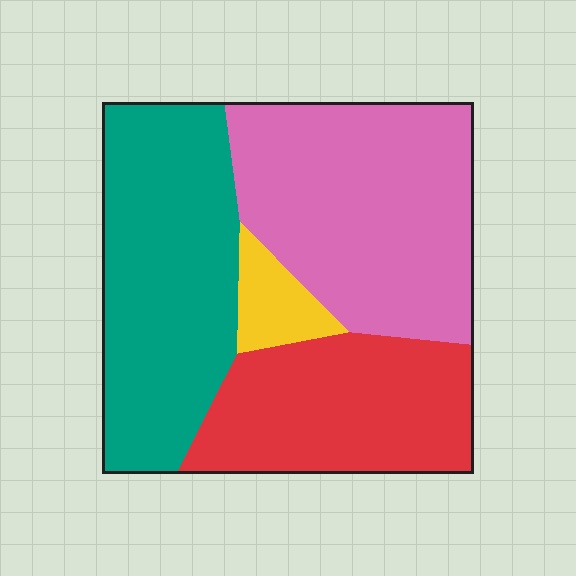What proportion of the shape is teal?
Teal takes up between a quarter and a half of the shape.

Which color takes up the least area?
Yellow, at roughly 5%.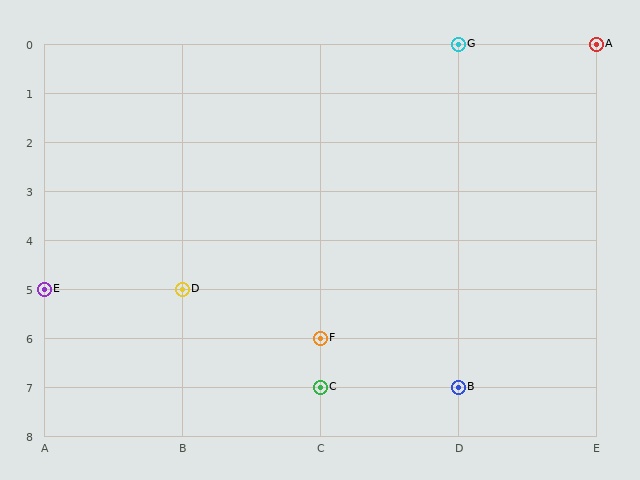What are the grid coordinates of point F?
Point F is at grid coordinates (C, 6).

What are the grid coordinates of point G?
Point G is at grid coordinates (D, 0).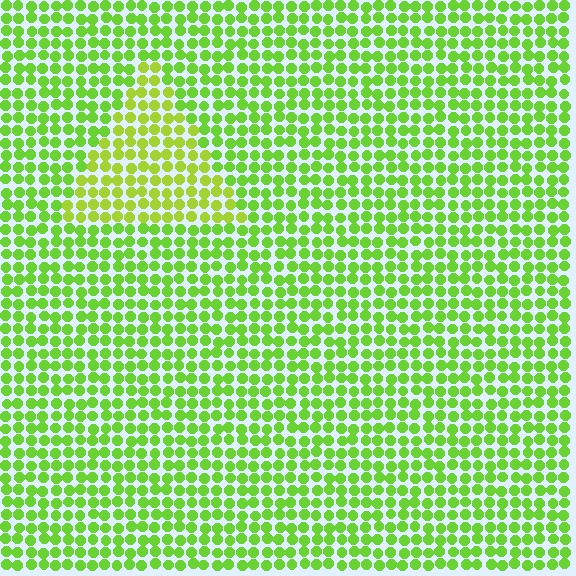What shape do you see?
I see a triangle.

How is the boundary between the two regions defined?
The boundary is defined purely by a slight shift in hue (about 22 degrees). Spacing, size, and orientation are identical on both sides.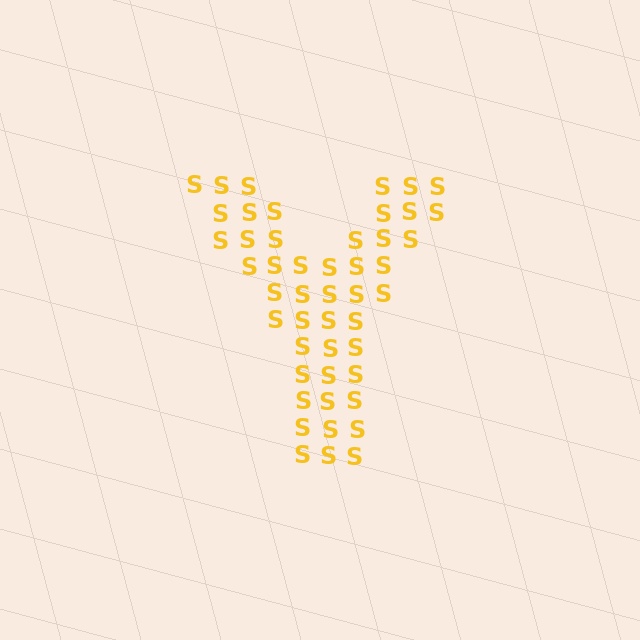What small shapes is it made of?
It is made of small letter S's.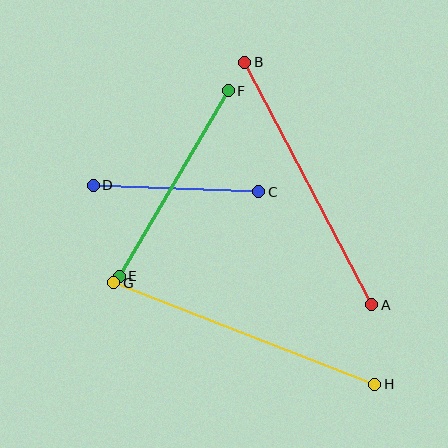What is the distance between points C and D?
The distance is approximately 166 pixels.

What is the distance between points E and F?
The distance is approximately 215 pixels.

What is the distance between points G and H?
The distance is approximately 280 pixels.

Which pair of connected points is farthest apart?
Points G and H are farthest apart.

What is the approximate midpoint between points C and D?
The midpoint is at approximately (176, 188) pixels.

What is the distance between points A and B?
The distance is approximately 273 pixels.